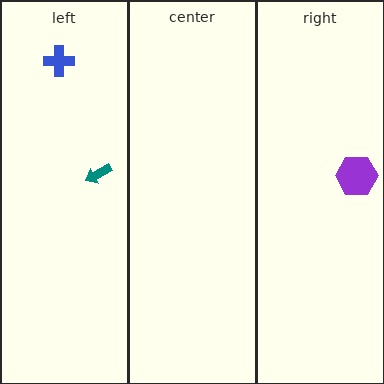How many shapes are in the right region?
1.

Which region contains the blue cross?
The left region.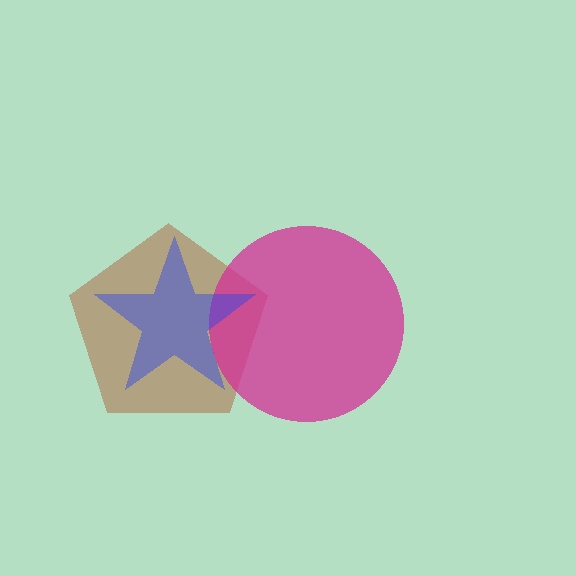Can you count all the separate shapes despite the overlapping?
Yes, there are 3 separate shapes.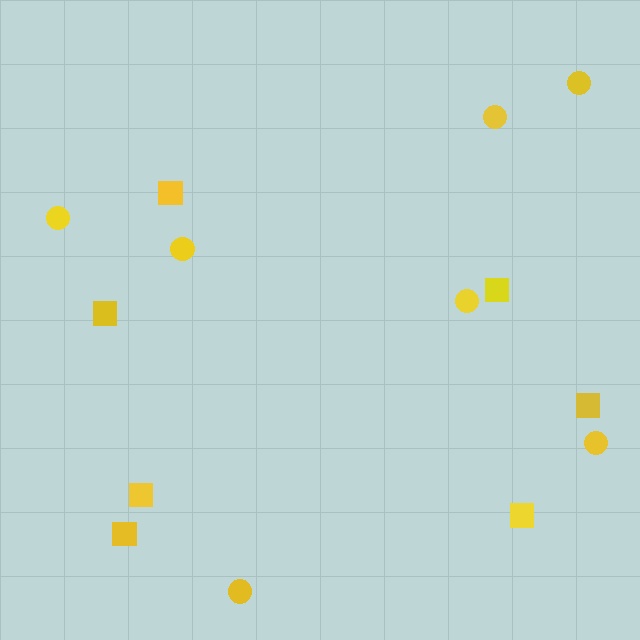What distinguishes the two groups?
There are 2 groups: one group of squares (7) and one group of circles (7).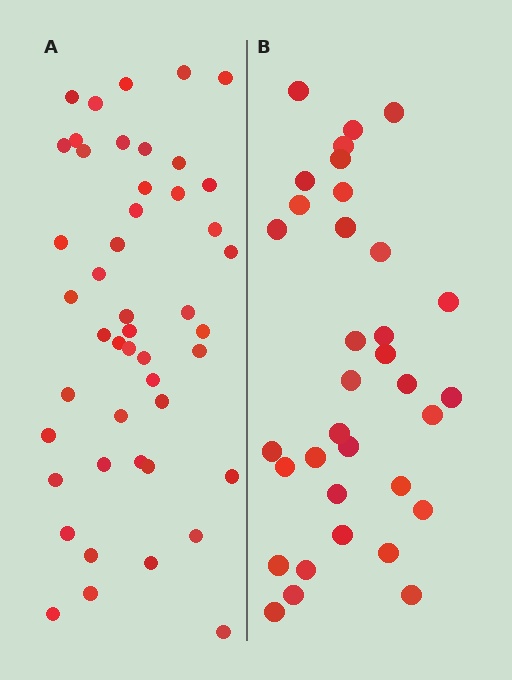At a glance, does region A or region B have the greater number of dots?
Region A (the left region) has more dots.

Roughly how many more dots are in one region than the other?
Region A has approximately 15 more dots than region B.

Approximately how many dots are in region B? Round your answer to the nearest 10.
About 30 dots. (The exact count is 34, which rounds to 30.)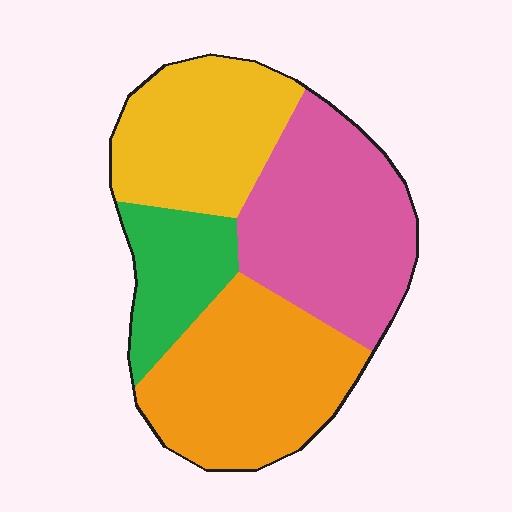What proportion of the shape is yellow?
Yellow takes up about one quarter (1/4) of the shape.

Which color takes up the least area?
Green, at roughly 15%.